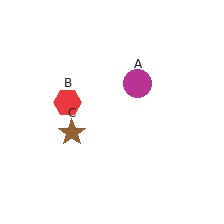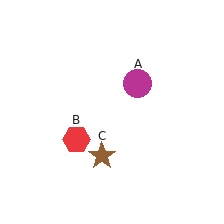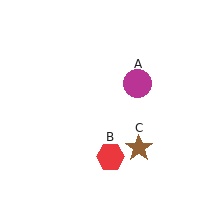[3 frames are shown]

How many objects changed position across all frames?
2 objects changed position: red hexagon (object B), brown star (object C).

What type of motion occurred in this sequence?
The red hexagon (object B), brown star (object C) rotated counterclockwise around the center of the scene.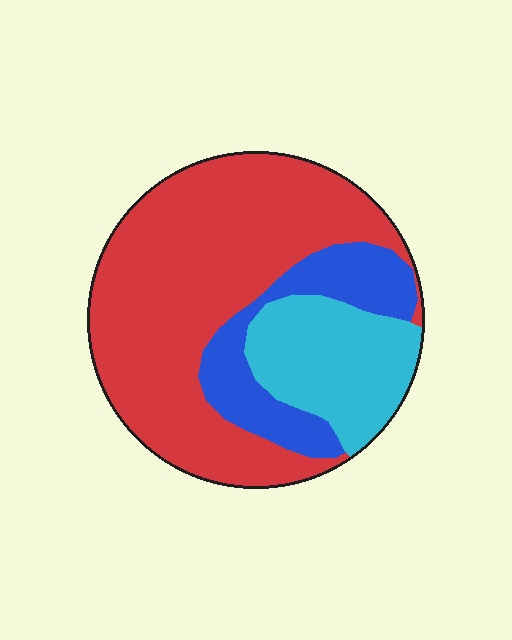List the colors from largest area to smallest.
From largest to smallest: red, cyan, blue.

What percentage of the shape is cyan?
Cyan covers roughly 20% of the shape.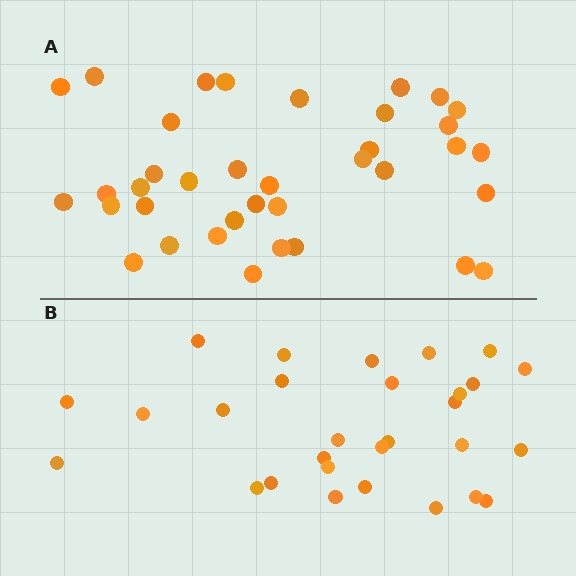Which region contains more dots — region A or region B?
Region A (the top region) has more dots.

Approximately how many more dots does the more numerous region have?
Region A has roughly 8 or so more dots than region B.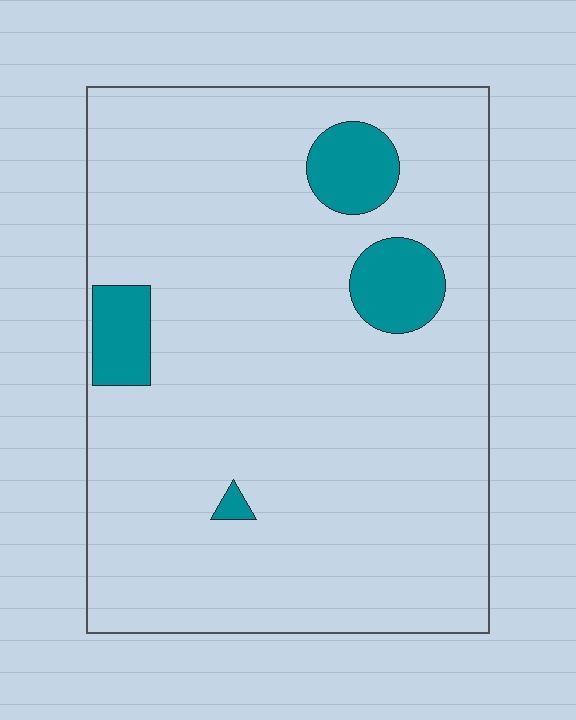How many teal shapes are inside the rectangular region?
4.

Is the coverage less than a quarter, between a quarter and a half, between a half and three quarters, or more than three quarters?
Less than a quarter.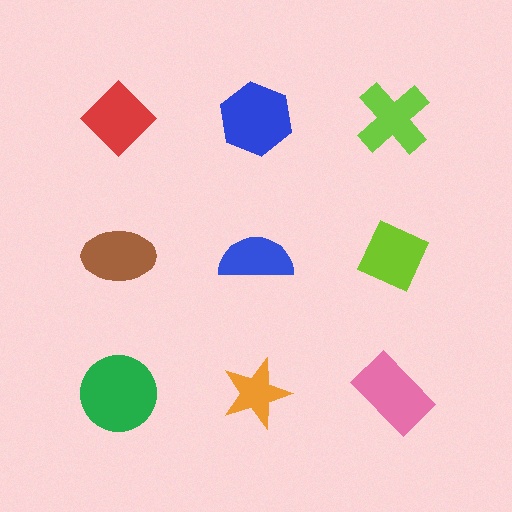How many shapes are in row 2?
3 shapes.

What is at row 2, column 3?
A lime diamond.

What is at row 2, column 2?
A blue semicircle.